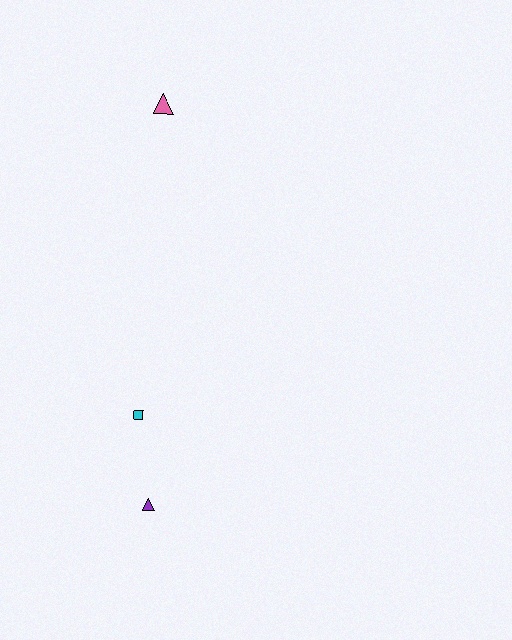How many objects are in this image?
There are 3 objects.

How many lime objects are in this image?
There are no lime objects.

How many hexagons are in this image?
There are no hexagons.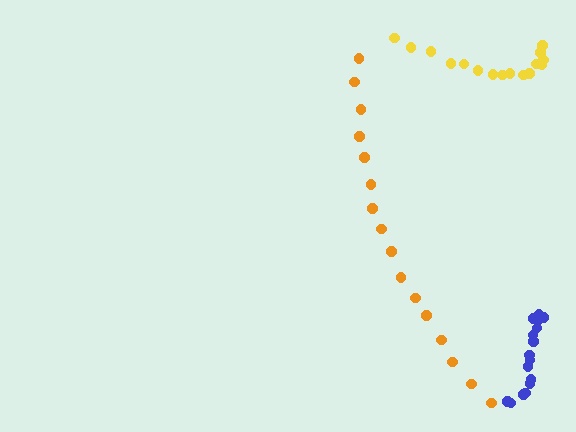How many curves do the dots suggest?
There are 3 distinct paths.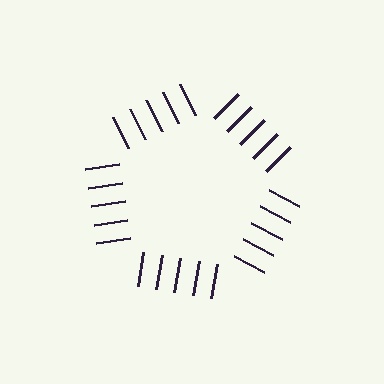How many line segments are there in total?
25 — 5 along each of the 5 edges.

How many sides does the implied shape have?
5 sides — the line-ends trace a pentagon.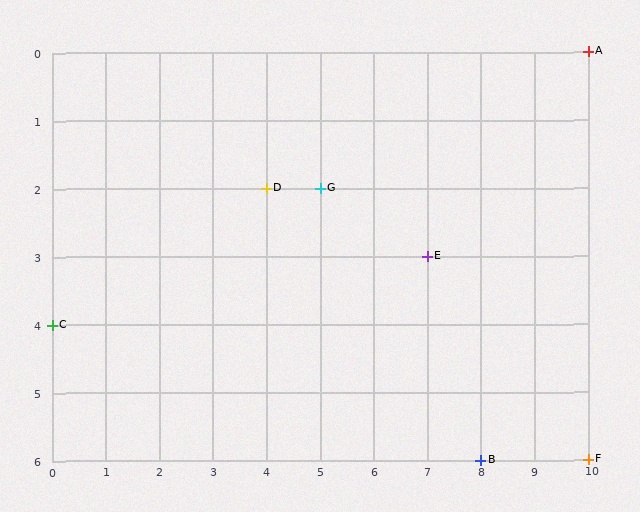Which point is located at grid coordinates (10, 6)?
Point F is at (10, 6).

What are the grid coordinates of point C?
Point C is at grid coordinates (0, 4).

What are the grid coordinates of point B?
Point B is at grid coordinates (8, 6).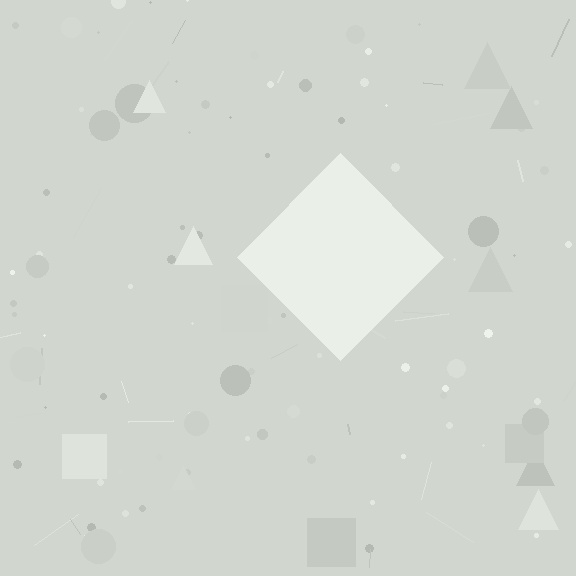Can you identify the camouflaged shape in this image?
The camouflaged shape is a diamond.